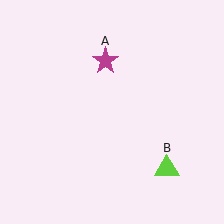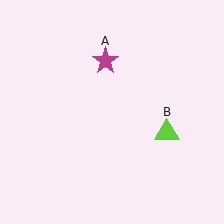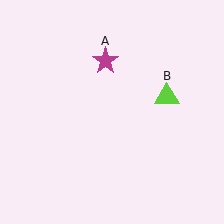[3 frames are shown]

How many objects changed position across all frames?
1 object changed position: lime triangle (object B).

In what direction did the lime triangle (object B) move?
The lime triangle (object B) moved up.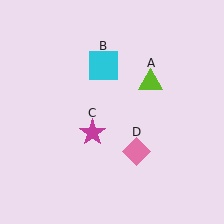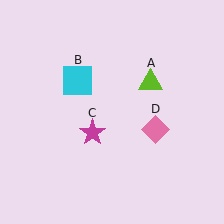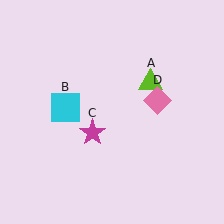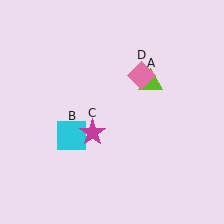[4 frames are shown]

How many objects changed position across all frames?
2 objects changed position: cyan square (object B), pink diamond (object D).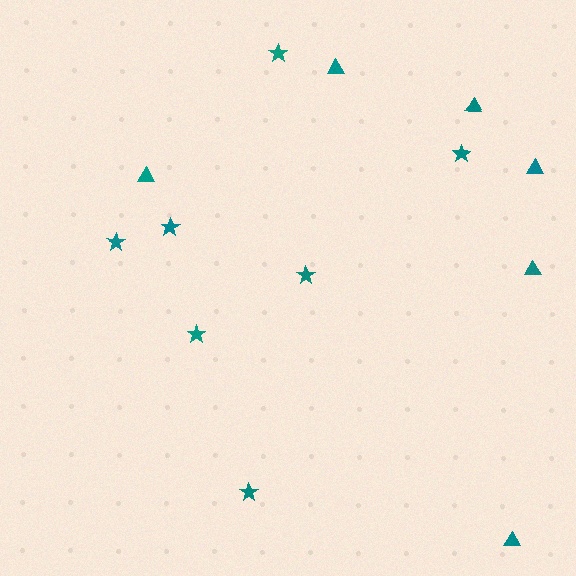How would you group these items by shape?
There are 2 groups: one group of stars (7) and one group of triangles (6).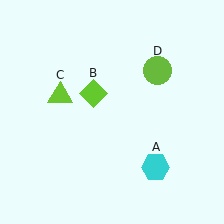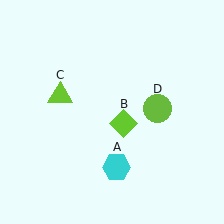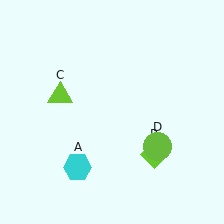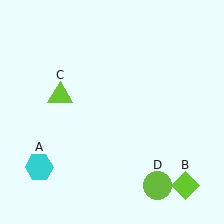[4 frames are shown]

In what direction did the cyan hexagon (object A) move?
The cyan hexagon (object A) moved left.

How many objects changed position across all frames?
3 objects changed position: cyan hexagon (object A), lime diamond (object B), lime circle (object D).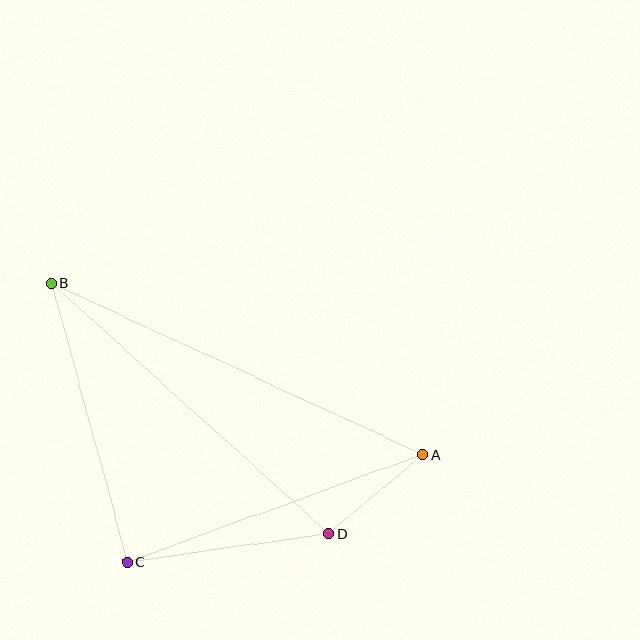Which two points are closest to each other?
Points A and D are closest to each other.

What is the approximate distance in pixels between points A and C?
The distance between A and C is approximately 314 pixels.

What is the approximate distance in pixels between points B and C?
The distance between B and C is approximately 289 pixels.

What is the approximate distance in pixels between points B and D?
The distance between B and D is approximately 374 pixels.